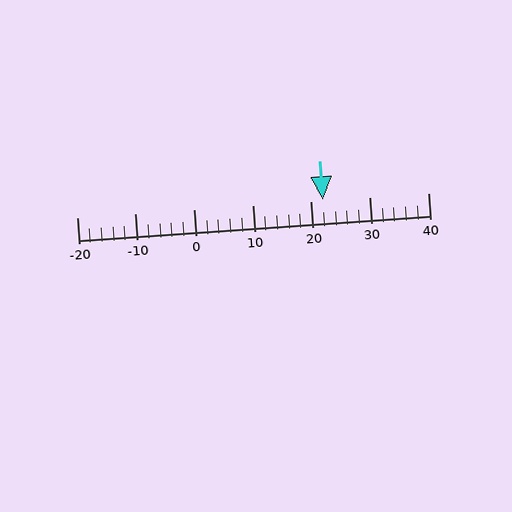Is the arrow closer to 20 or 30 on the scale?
The arrow is closer to 20.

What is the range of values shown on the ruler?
The ruler shows values from -20 to 40.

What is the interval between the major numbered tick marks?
The major tick marks are spaced 10 units apart.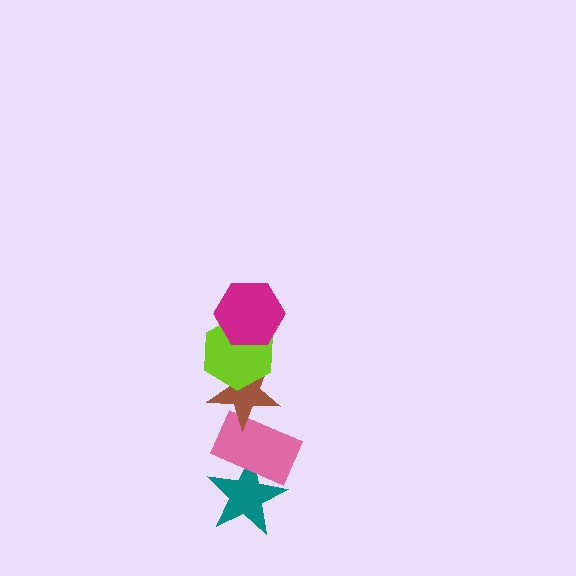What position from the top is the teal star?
The teal star is 5th from the top.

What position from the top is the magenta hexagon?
The magenta hexagon is 1st from the top.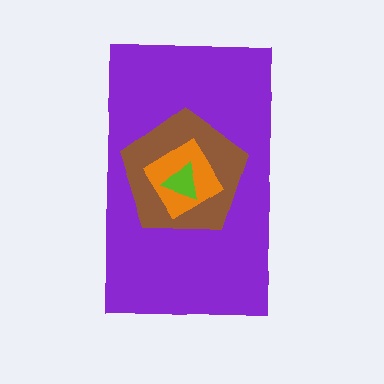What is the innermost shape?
The lime triangle.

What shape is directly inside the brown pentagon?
The orange diamond.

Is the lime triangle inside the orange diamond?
Yes.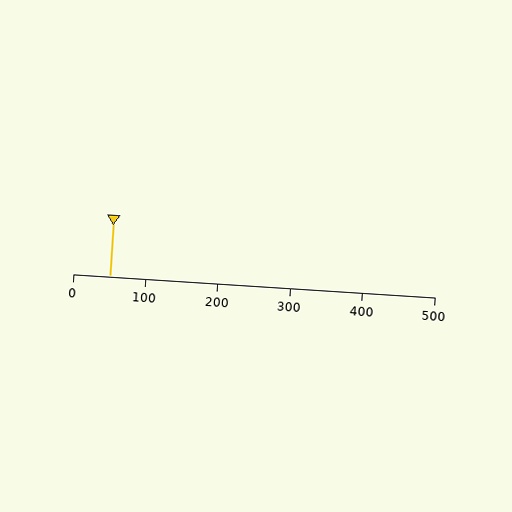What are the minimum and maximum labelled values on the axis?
The axis runs from 0 to 500.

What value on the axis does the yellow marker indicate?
The marker indicates approximately 50.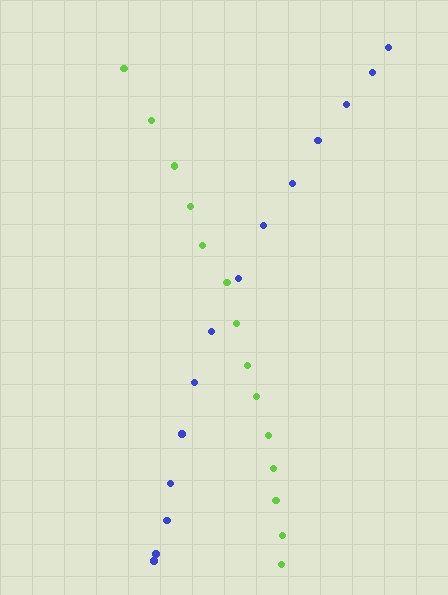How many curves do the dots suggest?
There are 2 distinct paths.